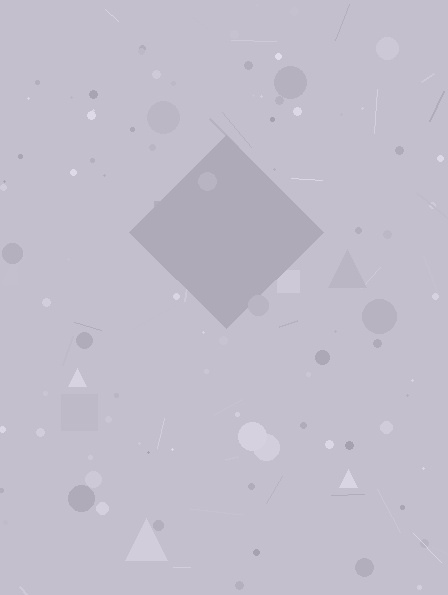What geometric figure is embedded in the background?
A diamond is embedded in the background.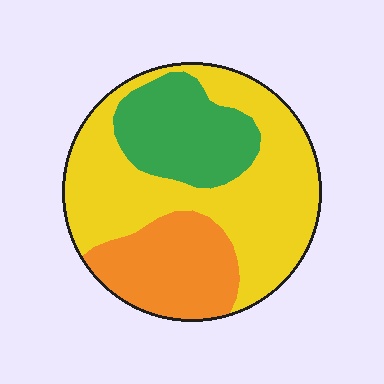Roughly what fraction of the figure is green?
Green takes up about one fifth (1/5) of the figure.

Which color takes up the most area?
Yellow, at roughly 55%.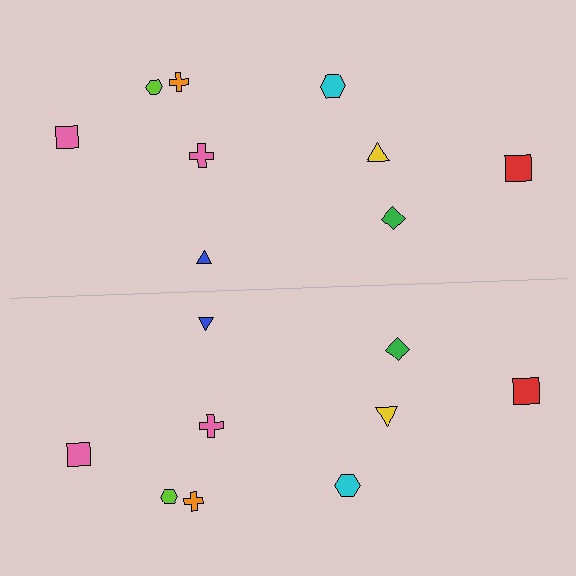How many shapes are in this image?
There are 18 shapes in this image.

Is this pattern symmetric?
Yes, this pattern has bilateral (reflection) symmetry.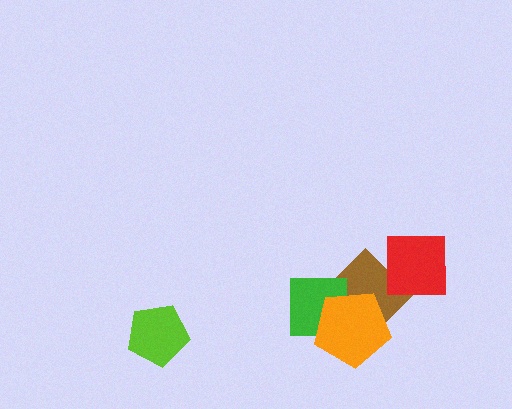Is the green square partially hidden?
Yes, it is partially covered by another shape.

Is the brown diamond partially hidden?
Yes, it is partially covered by another shape.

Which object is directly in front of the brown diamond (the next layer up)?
The green square is directly in front of the brown diamond.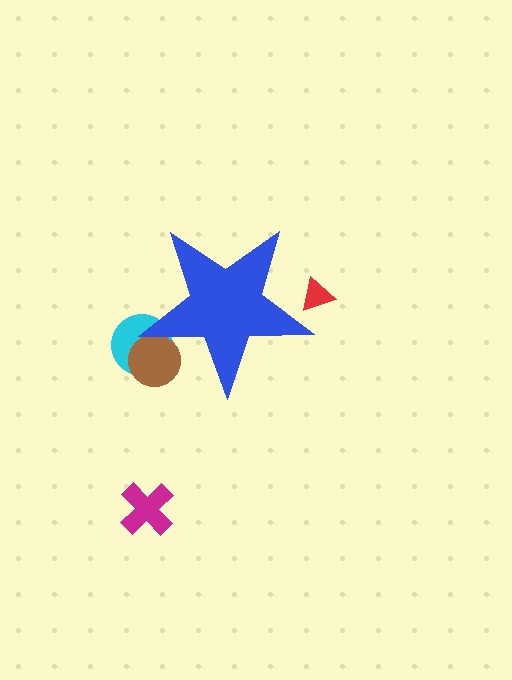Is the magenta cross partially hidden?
No, the magenta cross is fully visible.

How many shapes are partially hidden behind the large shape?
3 shapes are partially hidden.